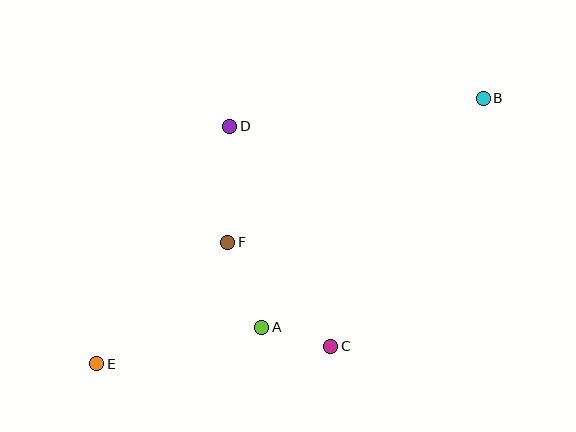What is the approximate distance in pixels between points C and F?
The distance between C and F is approximately 146 pixels.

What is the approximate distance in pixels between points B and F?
The distance between B and F is approximately 293 pixels.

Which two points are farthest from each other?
Points B and E are farthest from each other.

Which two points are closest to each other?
Points A and C are closest to each other.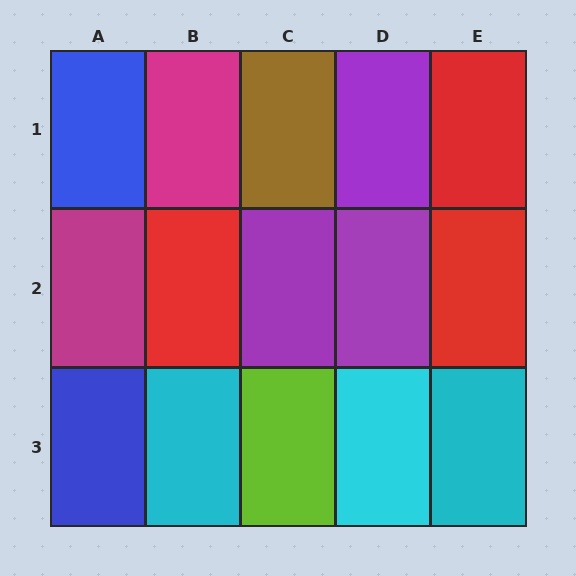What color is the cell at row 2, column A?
Magenta.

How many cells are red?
3 cells are red.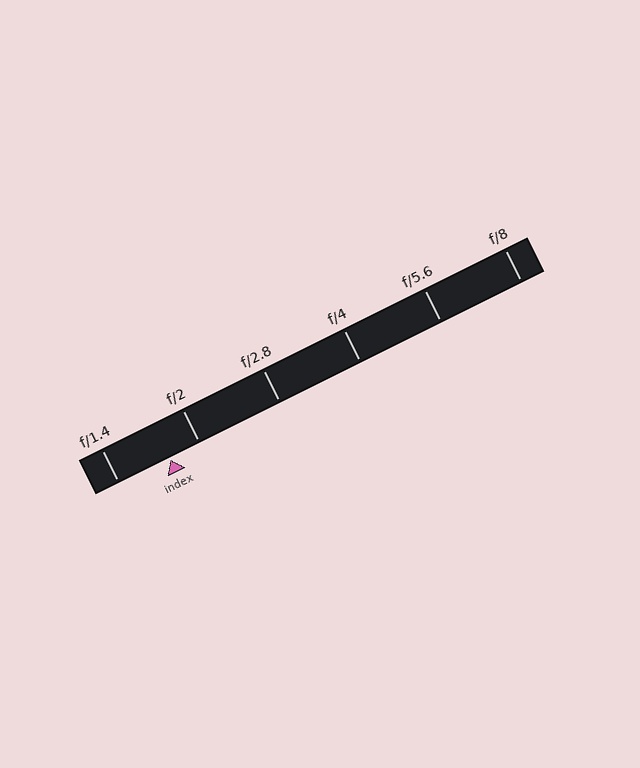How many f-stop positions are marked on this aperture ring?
There are 6 f-stop positions marked.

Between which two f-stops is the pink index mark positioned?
The index mark is between f/1.4 and f/2.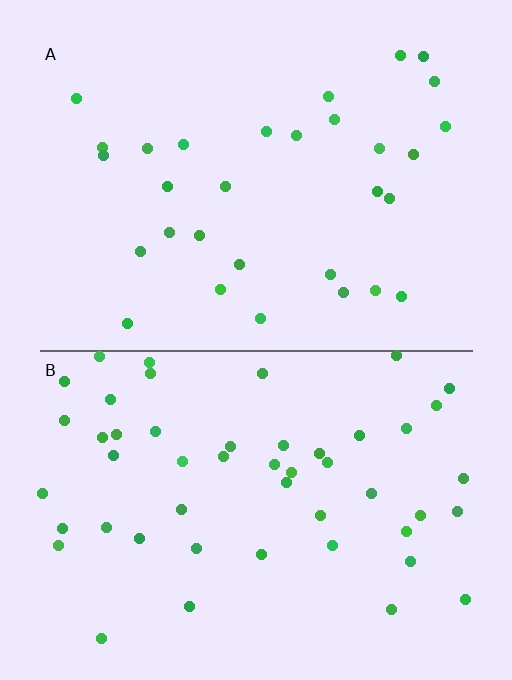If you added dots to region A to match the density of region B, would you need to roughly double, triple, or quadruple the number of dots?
Approximately double.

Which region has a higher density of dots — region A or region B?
B (the bottom).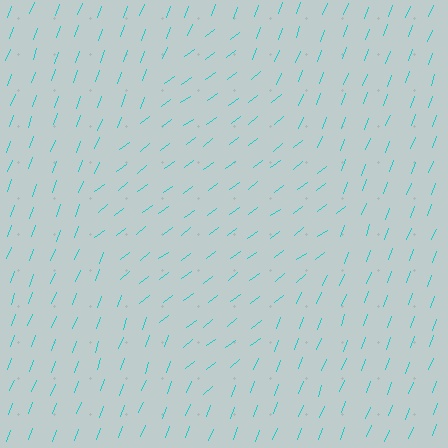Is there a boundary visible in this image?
Yes, there is a texture boundary formed by a change in line orientation.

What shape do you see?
I see a diamond.